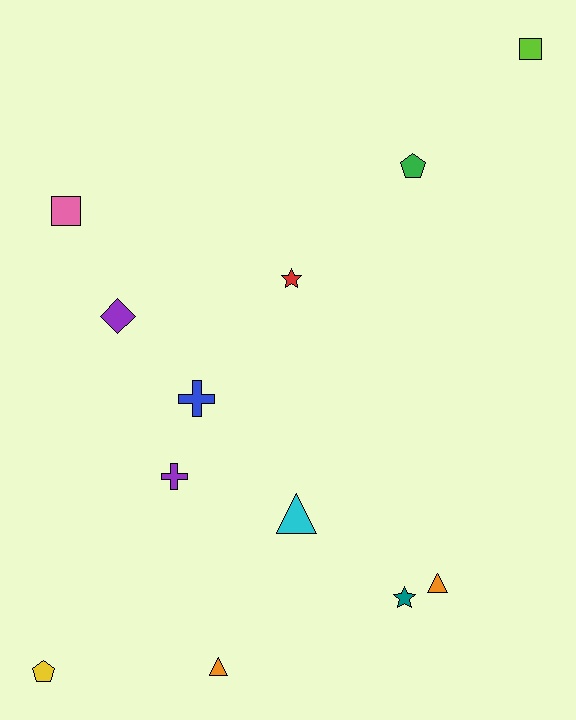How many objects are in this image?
There are 12 objects.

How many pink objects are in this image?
There is 1 pink object.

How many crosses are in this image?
There are 2 crosses.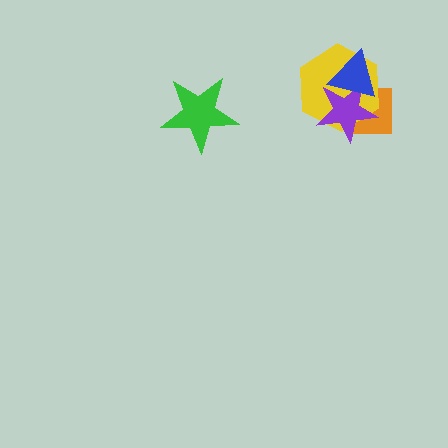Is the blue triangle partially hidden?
No, no other shape covers it.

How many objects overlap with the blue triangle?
3 objects overlap with the blue triangle.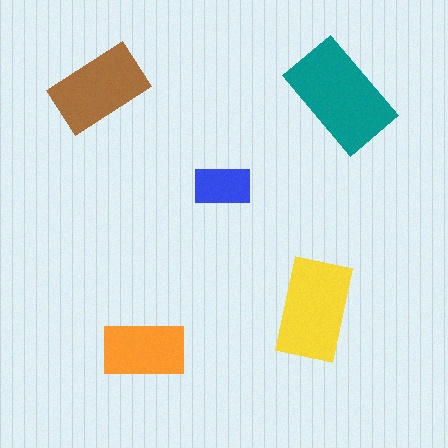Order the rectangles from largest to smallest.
the teal one, the yellow one, the brown one, the orange one, the blue one.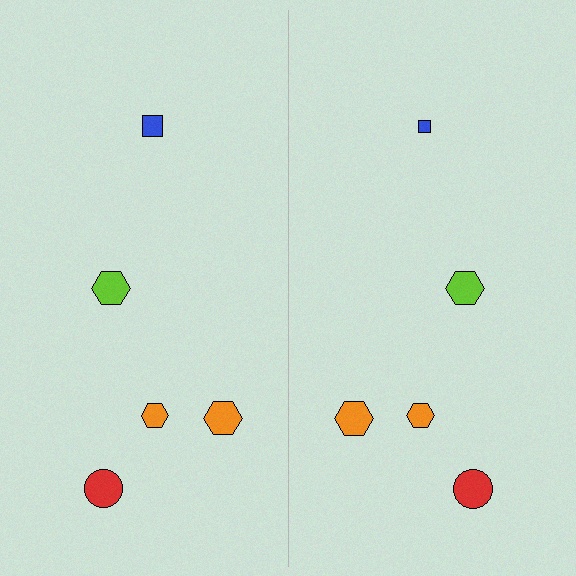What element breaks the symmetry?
The blue square on the right side has a different size than its mirror counterpart.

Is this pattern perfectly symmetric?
No, the pattern is not perfectly symmetric. The blue square on the right side has a different size than its mirror counterpart.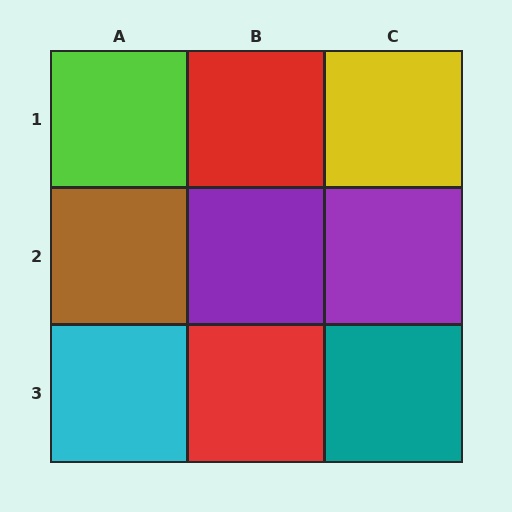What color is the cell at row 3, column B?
Red.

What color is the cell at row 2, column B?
Purple.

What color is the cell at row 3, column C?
Teal.